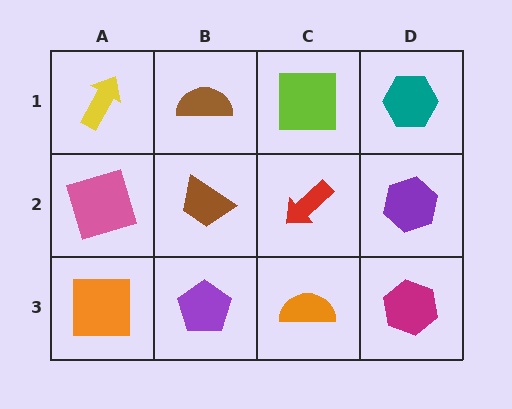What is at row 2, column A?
A pink square.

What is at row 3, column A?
An orange square.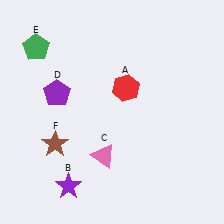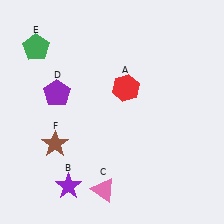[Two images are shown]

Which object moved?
The pink triangle (C) moved down.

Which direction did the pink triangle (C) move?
The pink triangle (C) moved down.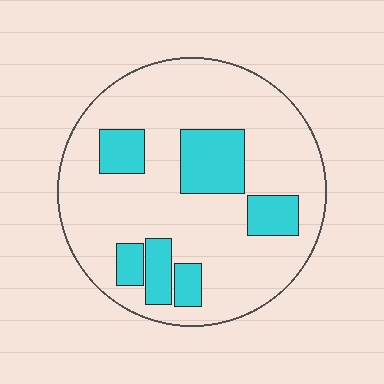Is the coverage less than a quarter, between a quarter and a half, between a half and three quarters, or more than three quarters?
Less than a quarter.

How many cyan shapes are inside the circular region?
6.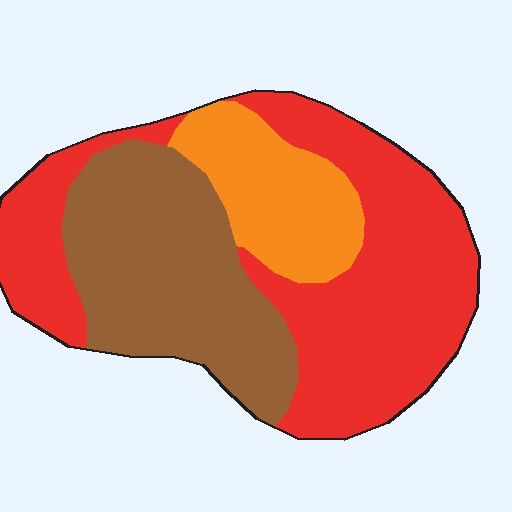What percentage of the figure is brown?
Brown covers 34% of the figure.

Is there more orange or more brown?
Brown.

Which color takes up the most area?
Red, at roughly 50%.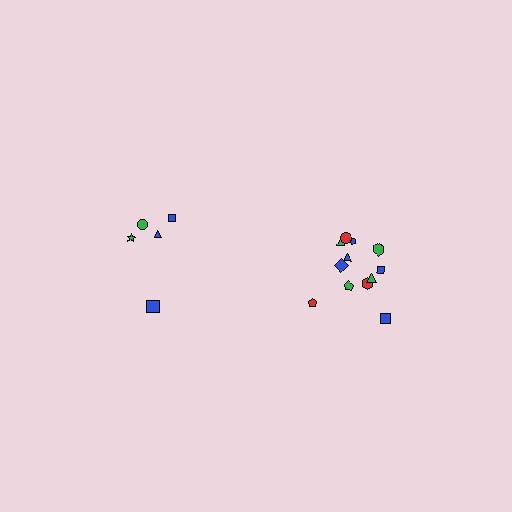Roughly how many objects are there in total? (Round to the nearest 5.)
Roughly 15 objects in total.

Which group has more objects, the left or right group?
The right group.